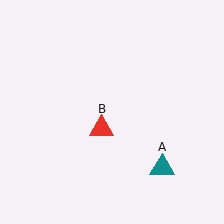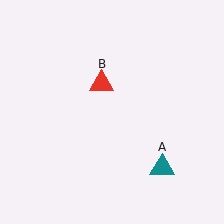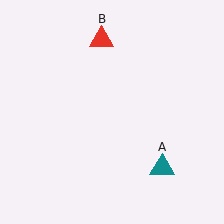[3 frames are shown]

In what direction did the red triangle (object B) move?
The red triangle (object B) moved up.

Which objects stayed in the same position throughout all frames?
Teal triangle (object A) remained stationary.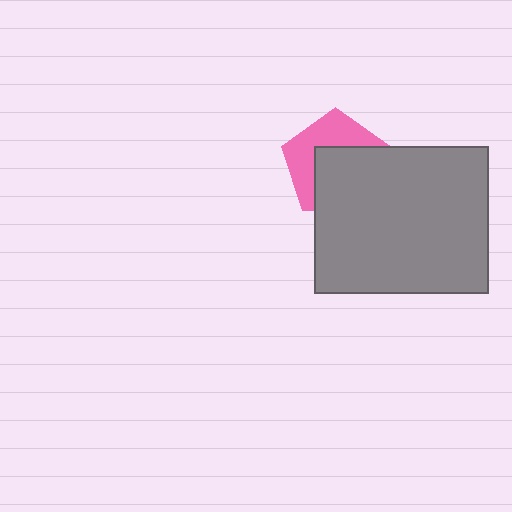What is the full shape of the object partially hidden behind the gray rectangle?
The partially hidden object is a pink pentagon.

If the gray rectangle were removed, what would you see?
You would see the complete pink pentagon.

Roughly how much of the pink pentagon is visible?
A small part of it is visible (roughly 44%).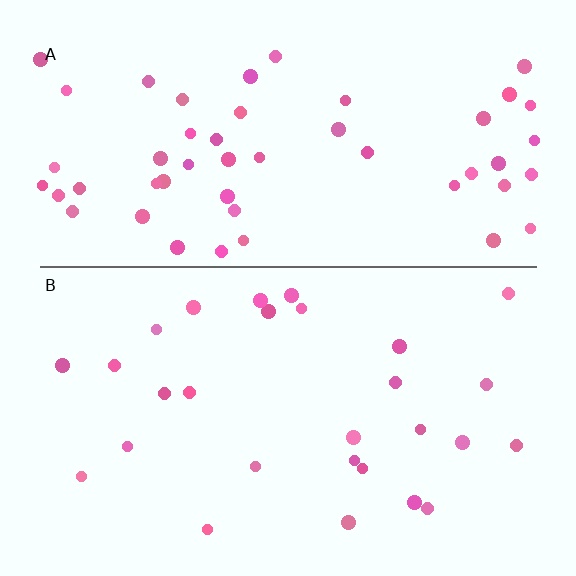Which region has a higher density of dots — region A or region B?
A (the top).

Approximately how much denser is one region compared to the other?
Approximately 1.8× — region A over region B.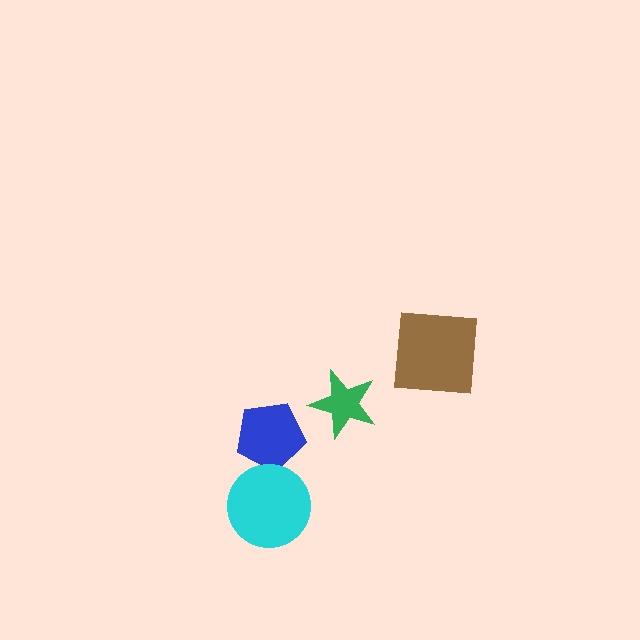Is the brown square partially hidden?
No, no other shape covers it.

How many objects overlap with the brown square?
0 objects overlap with the brown square.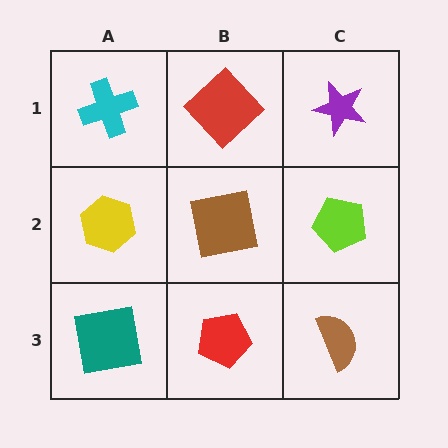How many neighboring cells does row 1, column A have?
2.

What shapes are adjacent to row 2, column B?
A red diamond (row 1, column B), a red pentagon (row 3, column B), a yellow hexagon (row 2, column A), a lime pentagon (row 2, column C).